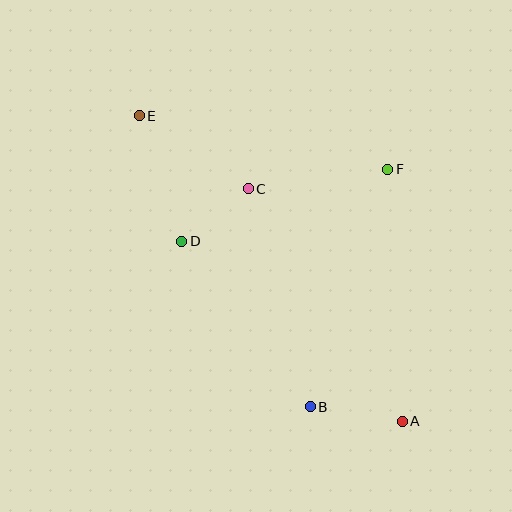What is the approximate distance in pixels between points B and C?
The distance between B and C is approximately 227 pixels.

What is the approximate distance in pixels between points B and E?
The distance between B and E is approximately 337 pixels.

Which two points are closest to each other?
Points C and D are closest to each other.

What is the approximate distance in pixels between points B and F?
The distance between B and F is approximately 250 pixels.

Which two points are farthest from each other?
Points A and E are farthest from each other.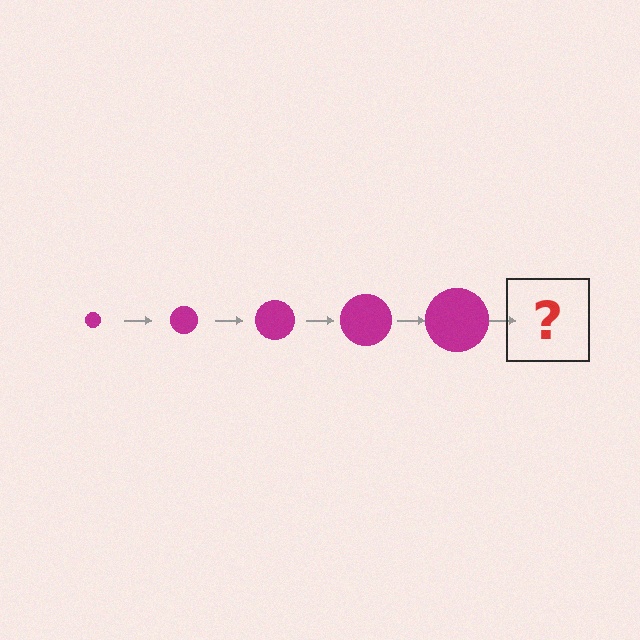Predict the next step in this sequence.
The next step is a magenta circle, larger than the previous one.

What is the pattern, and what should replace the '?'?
The pattern is that the circle gets progressively larger each step. The '?' should be a magenta circle, larger than the previous one.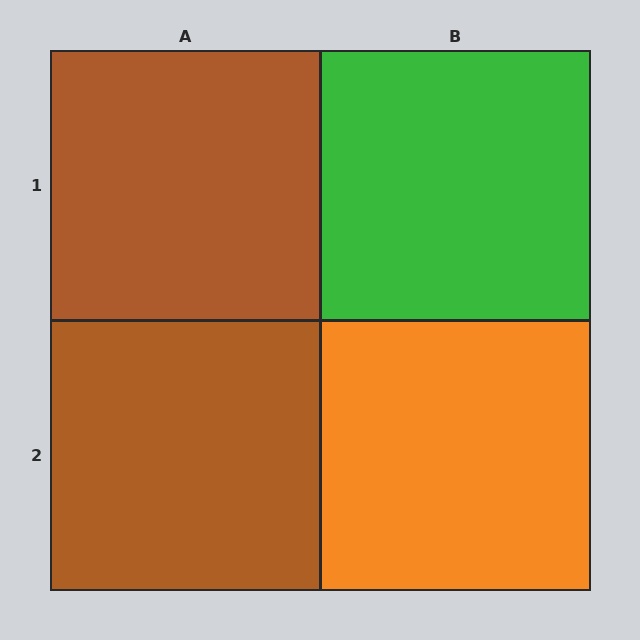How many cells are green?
1 cell is green.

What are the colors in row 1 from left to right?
Brown, green.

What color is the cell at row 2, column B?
Orange.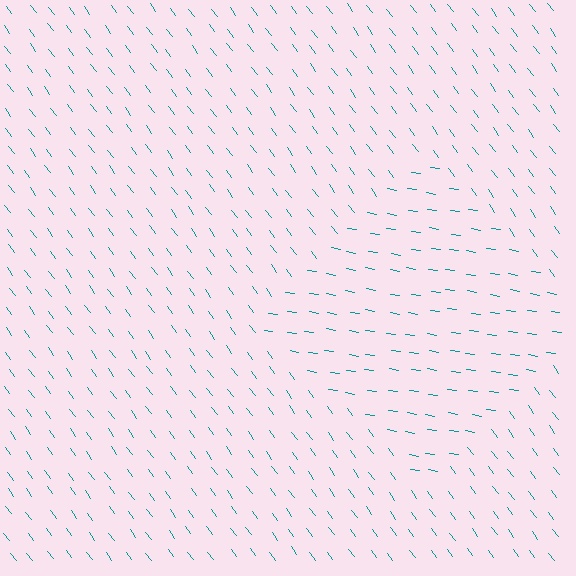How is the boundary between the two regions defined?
The boundary is defined purely by a change in line orientation (approximately 45 degrees difference). All lines are the same color and thickness.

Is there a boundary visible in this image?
Yes, there is a texture boundary formed by a change in line orientation.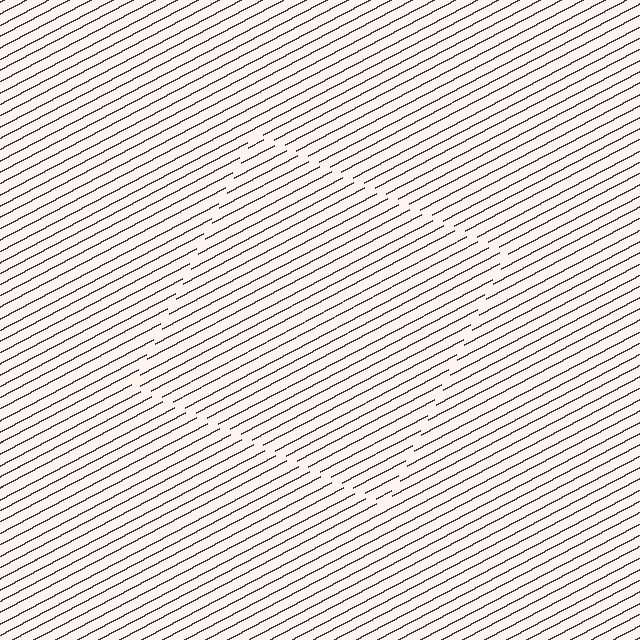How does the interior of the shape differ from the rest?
The interior of the shape contains the same grating, shifted by half a period — the contour is defined by the phase discontinuity where line-ends from the inner and outer gratings abut.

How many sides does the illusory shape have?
4 sides — the line-ends trace a square.